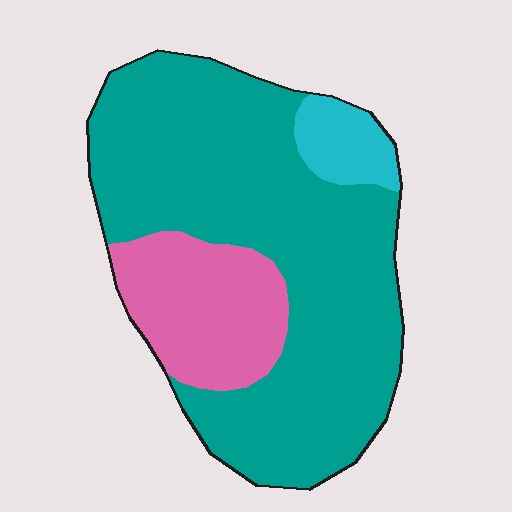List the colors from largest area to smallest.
From largest to smallest: teal, pink, cyan.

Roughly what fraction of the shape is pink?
Pink covers 20% of the shape.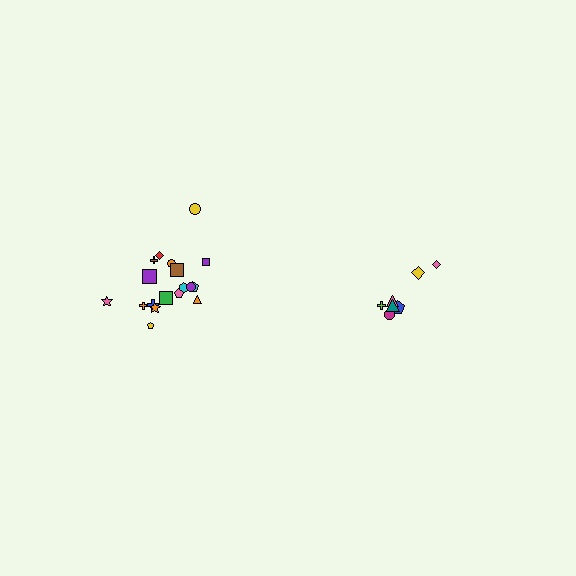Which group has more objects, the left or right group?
The left group.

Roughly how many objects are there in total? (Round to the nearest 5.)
Roughly 25 objects in total.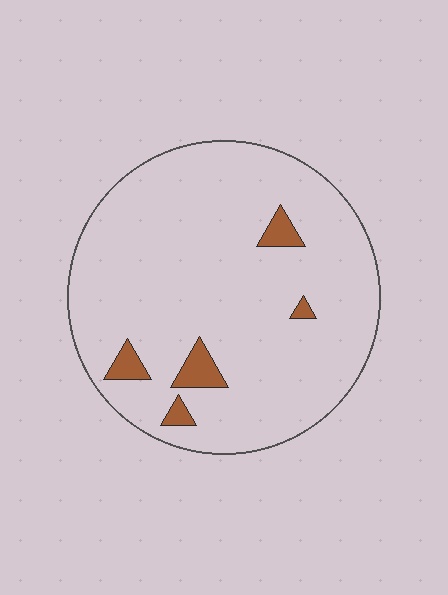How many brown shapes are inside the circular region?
5.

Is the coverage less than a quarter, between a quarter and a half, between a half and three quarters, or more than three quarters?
Less than a quarter.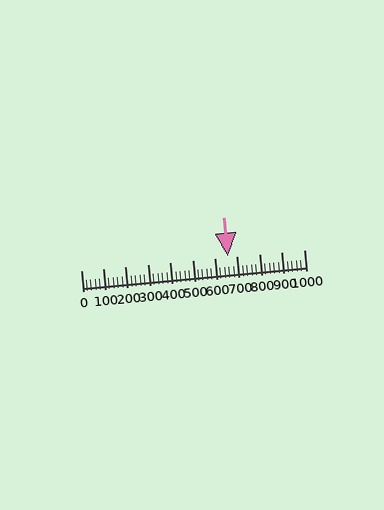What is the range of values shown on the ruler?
The ruler shows values from 0 to 1000.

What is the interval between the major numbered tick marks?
The major tick marks are spaced 100 units apart.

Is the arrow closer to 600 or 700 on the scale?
The arrow is closer to 700.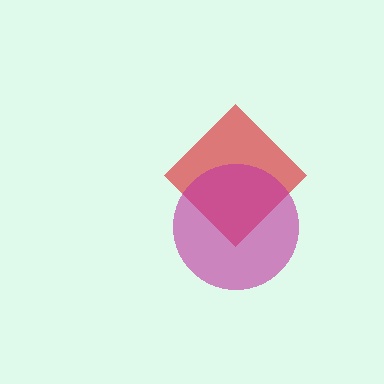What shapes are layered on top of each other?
The layered shapes are: a red diamond, a magenta circle.